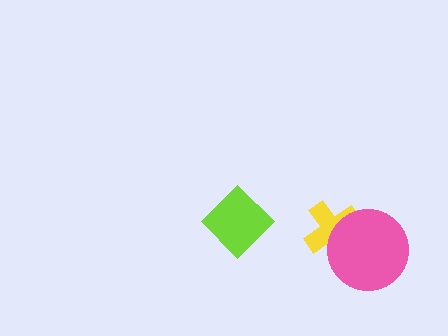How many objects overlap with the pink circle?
1 object overlaps with the pink circle.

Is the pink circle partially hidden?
No, no other shape covers it.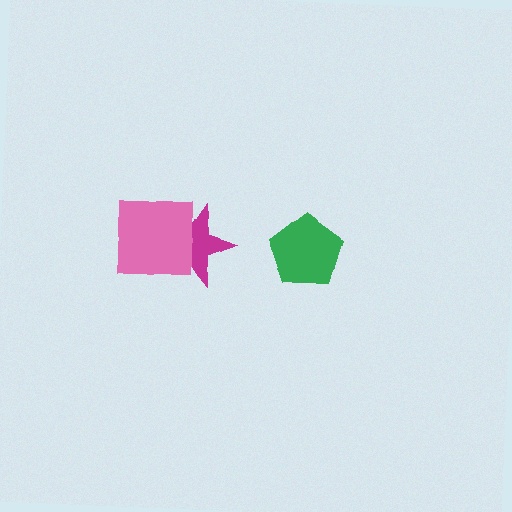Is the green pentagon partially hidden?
No, no other shape covers it.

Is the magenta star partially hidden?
Yes, it is partially covered by another shape.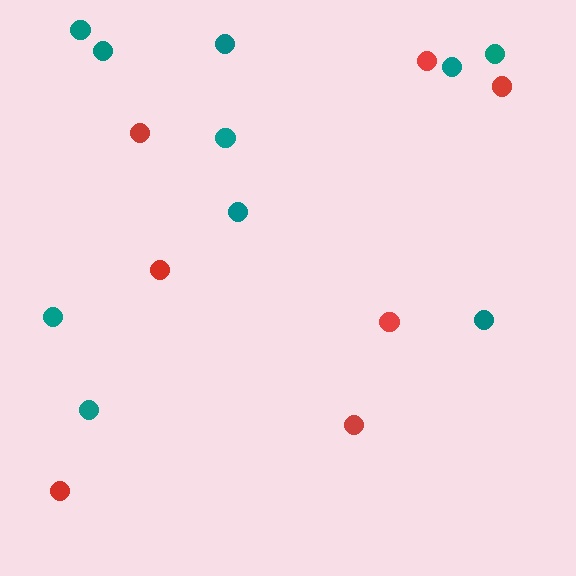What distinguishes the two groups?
There are 2 groups: one group of red circles (7) and one group of teal circles (10).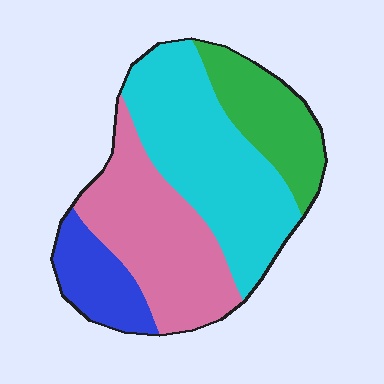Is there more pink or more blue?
Pink.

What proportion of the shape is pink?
Pink takes up about one third (1/3) of the shape.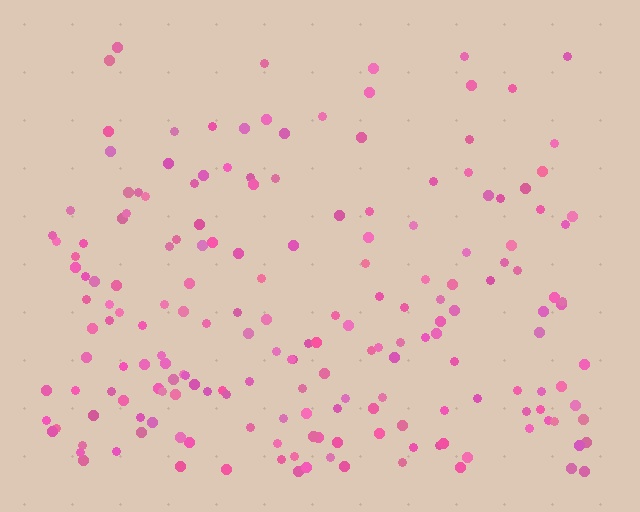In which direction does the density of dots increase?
From top to bottom, with the bottom side densest.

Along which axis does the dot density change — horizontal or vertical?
Vertical.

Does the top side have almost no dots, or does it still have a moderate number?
Still a moderate number, just noticeably fewer than the bottom.